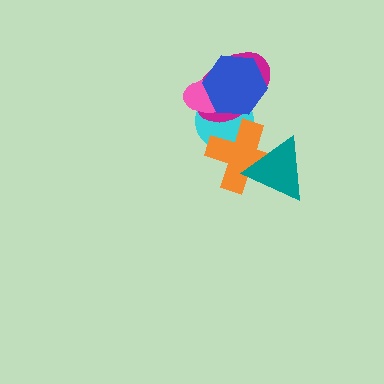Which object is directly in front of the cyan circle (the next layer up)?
The magenta ellipse is directly in front of the cyan circle.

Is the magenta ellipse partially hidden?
Yes, it is partially covered by another shape.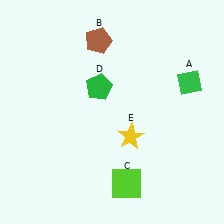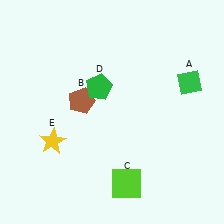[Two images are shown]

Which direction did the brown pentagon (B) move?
The brown pentagon (B) moved down.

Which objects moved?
The objects that moved are: the brown pentagon (B), the yellow star (E).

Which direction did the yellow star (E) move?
The yellow star (E) moved left.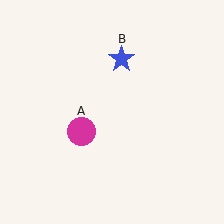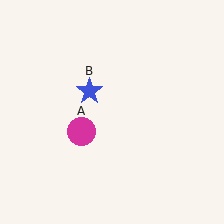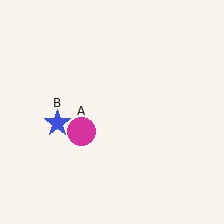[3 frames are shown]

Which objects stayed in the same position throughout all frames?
Magenta circle (object A) remained stationary.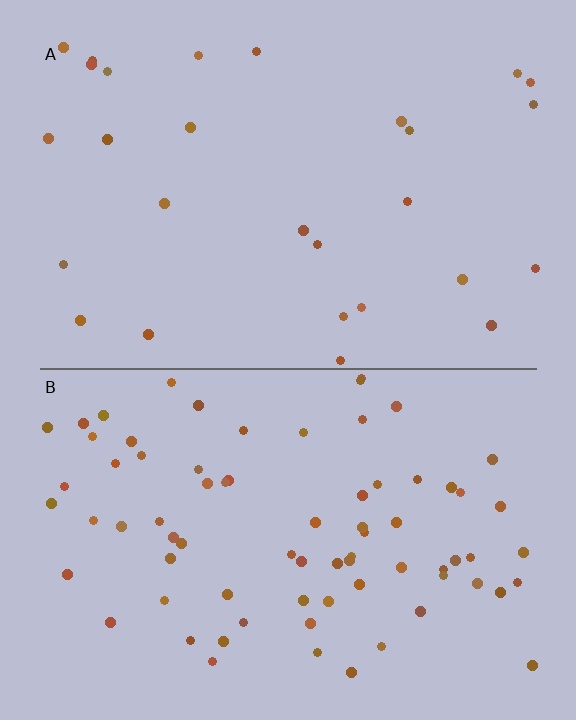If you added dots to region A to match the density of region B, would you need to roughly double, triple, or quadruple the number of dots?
Approximately triple.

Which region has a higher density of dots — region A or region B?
B (the bottom).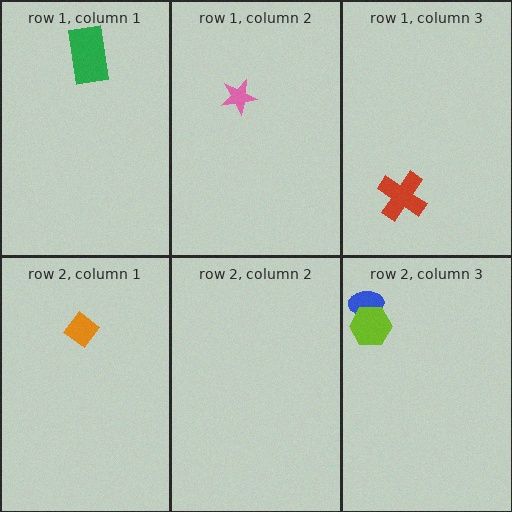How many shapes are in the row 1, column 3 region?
1.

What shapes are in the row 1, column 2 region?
The pink star.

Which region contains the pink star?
The row 1, column 2 region.